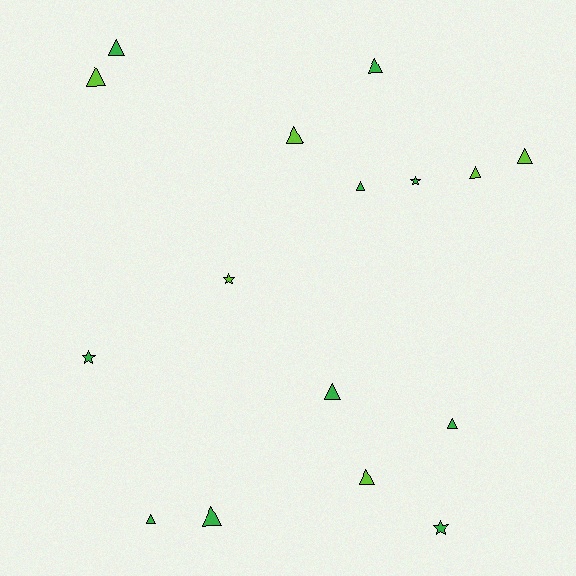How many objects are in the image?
There are 16 objects.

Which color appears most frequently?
Green, with 10 objects.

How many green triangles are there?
There are 7 green triangles.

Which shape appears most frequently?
Triangle, with 12 objects.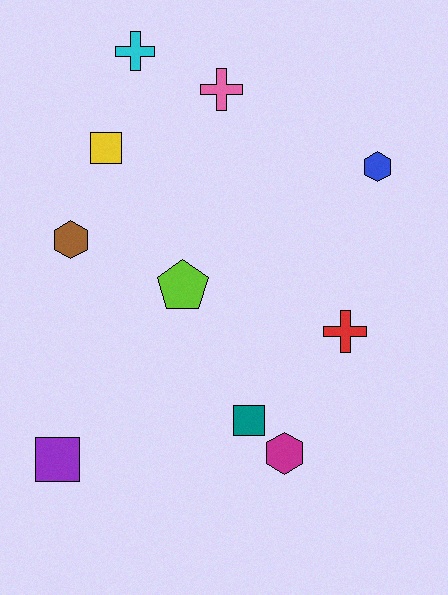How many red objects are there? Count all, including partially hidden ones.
There is 1 red object.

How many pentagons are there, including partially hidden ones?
There is 1 pentagon.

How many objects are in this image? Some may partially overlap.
There are 10 objects.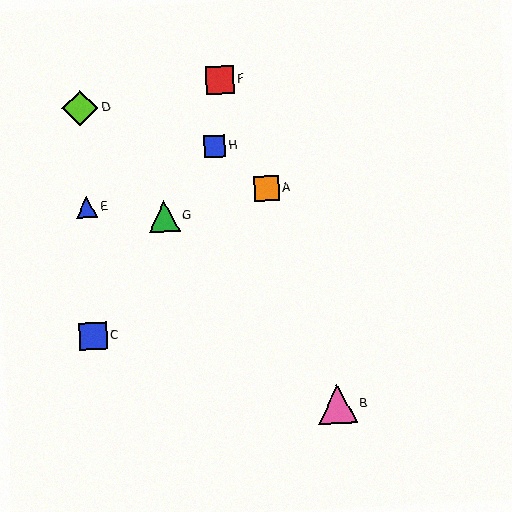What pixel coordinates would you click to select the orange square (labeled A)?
Click at (266, 188) to select the orange square A.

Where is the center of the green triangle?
The center of the green triangle is at (164, 216).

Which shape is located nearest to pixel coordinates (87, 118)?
The lime diamond (labeled D) at (80, 108) is nearest to that location.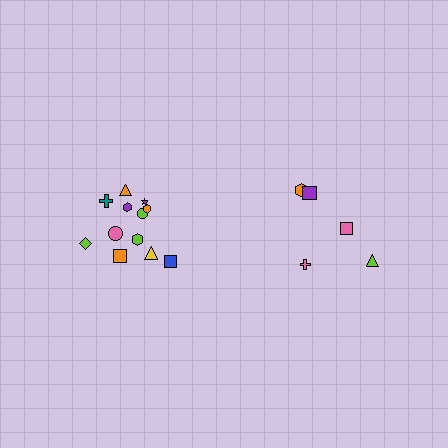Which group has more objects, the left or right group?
The left group.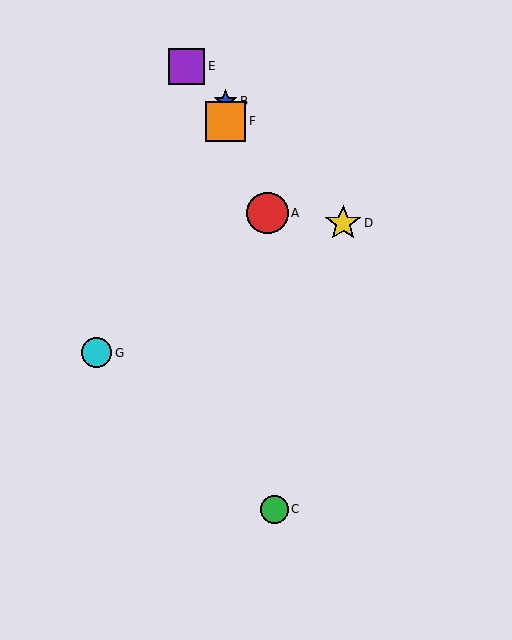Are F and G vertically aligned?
No, F is at x≈226 and G is at x≈97.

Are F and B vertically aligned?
Yes, both are at x≈226.